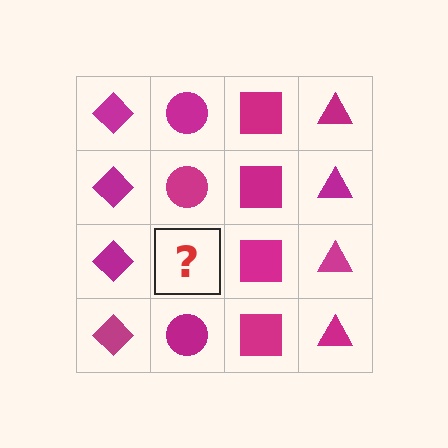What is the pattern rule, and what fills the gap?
The rule is that each column has a consistent shape. The gap should be filled with a magenta circle.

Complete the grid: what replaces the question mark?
The question mark should be replaced with a magenta circle.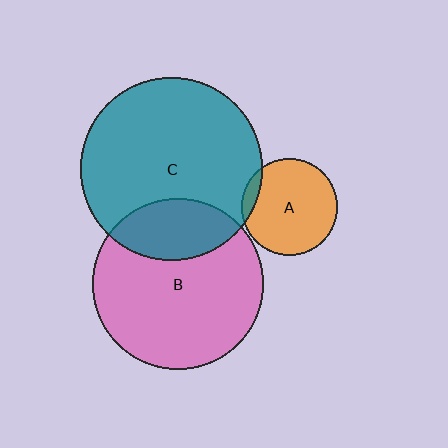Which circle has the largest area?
Circle C (teal).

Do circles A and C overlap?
Yes.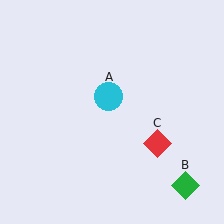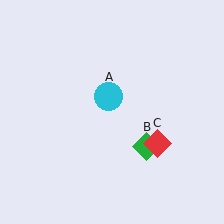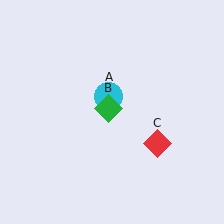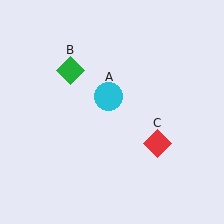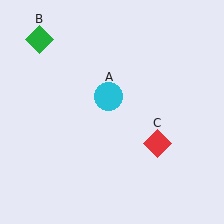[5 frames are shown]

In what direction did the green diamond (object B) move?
The green diamond (object B) moved up and to the left.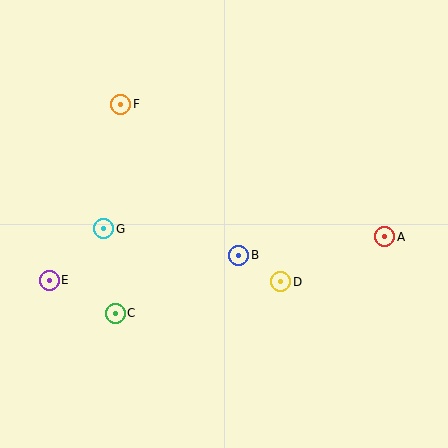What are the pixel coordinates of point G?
Point G is at (104, 229).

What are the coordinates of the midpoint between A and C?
The midpoint between A and C is at (250, 275).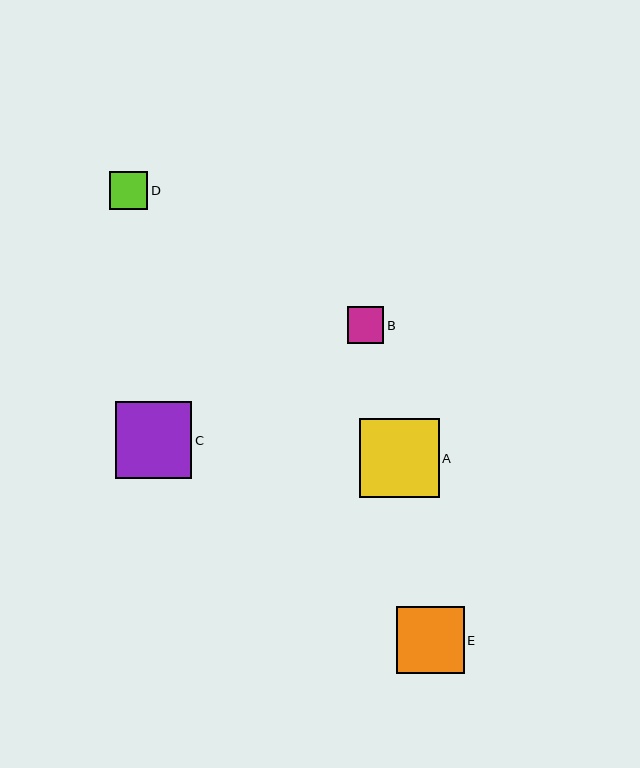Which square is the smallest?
Square B is the smallest with a size of approximately 37 pixels.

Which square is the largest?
Square A is the largest with a size of approximately 79 pixels.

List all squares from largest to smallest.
From largest to smallest: A, C, E, D, B.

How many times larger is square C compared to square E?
Square C is approximately 1.1 times the size of square E.